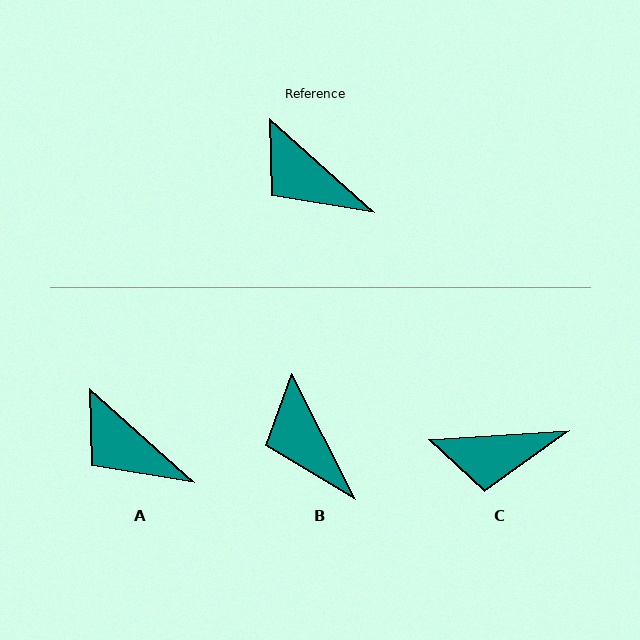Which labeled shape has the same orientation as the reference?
A.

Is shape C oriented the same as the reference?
No, it is off by about 45 degrees.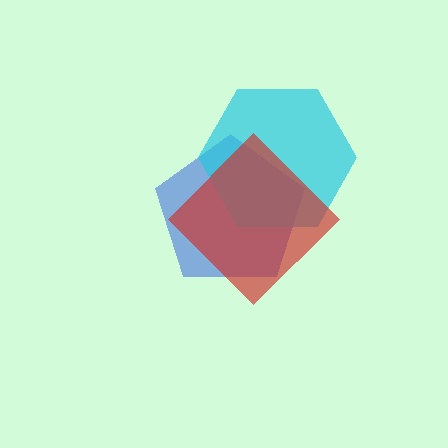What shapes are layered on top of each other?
The layered shapes are: a blue pentagon, a cyan hexagon, a red diamond.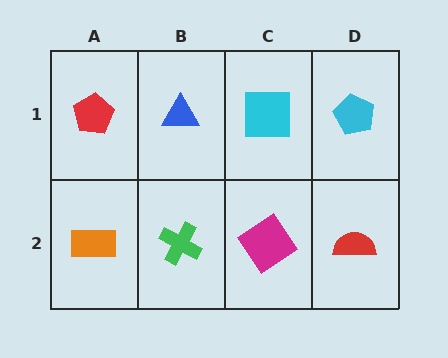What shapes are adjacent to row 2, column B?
A blue triangle (row 1, column B), an orange rectangle (row 2, column A), a magenta diamond (row 2, column C).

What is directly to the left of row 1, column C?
A blue triangle.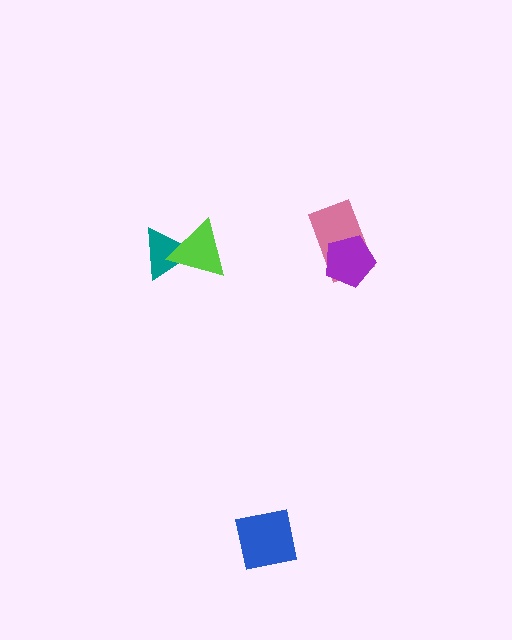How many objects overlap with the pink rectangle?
1 object overlaps with the pink rectangle.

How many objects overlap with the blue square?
0 objects overlap with the blue square.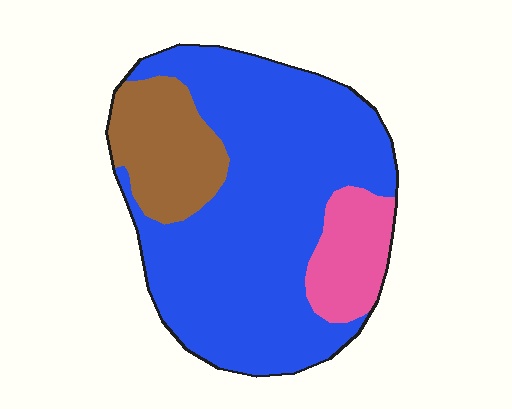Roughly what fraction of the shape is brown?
Brown takes up about one sixth (1/6) of the shape.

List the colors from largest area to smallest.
From largest to smallest: blue, brown, pink.